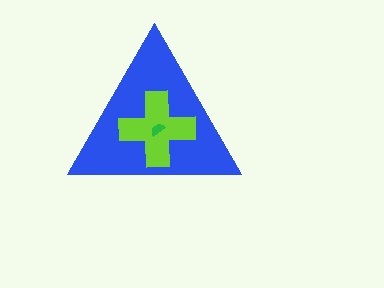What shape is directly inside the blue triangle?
The lime cross.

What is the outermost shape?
The blue triangle.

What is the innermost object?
The green semicircle.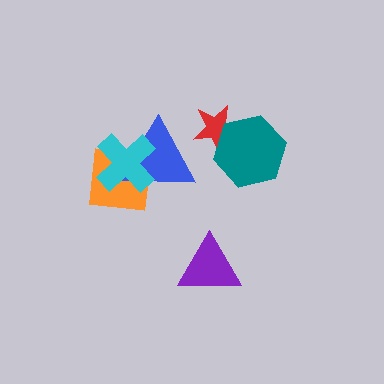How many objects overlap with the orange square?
2 objects overlap with the orange square.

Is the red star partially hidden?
Yes, it is partially covered by another shape.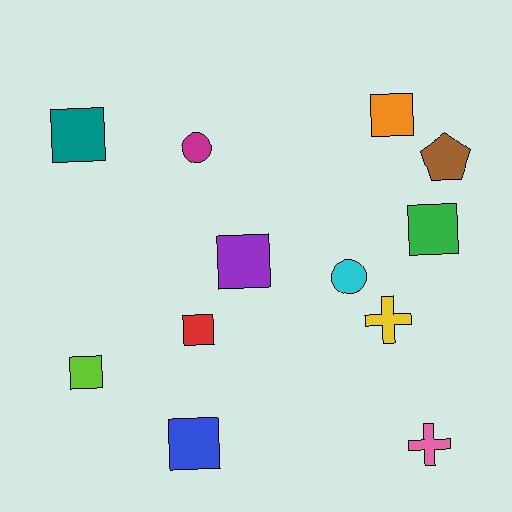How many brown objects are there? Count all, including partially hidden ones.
There is 1 brown object.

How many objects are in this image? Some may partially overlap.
There are 12 objects.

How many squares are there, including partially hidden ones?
There are 7 squares.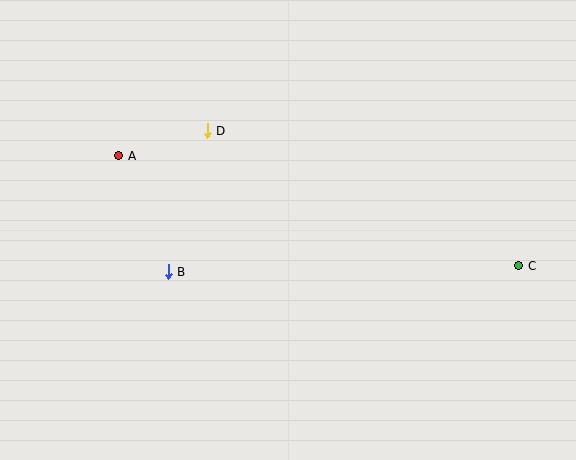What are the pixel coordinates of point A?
Point A is at (119, 156).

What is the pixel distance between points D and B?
The distance between D and B is 146 pixels.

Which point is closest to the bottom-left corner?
Point B is closest to the bottom-left corner.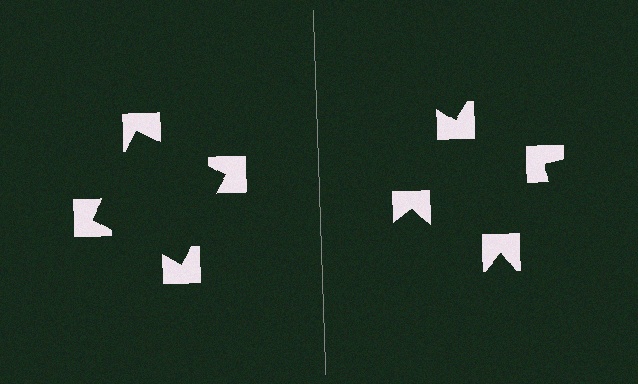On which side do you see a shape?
An illusory square appears on the left side. On the right side the wedge cuts are rotated, so no coherent shape forms.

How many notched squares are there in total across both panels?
8 — 4 on each side.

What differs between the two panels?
The notched squares are positioned identically on both sides; only the wedge orientations differ. On the left they align to a square; on the right they are misaligned.